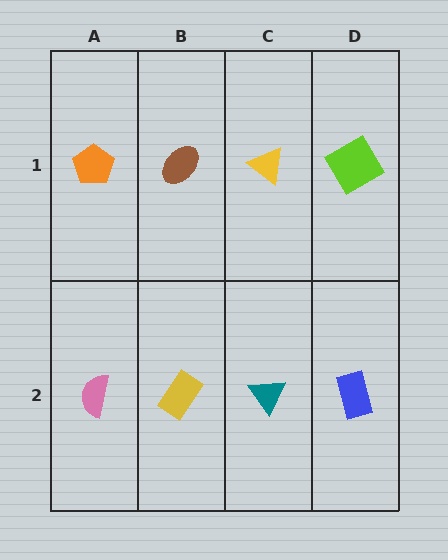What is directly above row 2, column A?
An orange pentagon.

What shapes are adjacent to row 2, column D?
A lime diamond (row 1, column D), a teal triangle (row 2, column C).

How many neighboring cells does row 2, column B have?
3.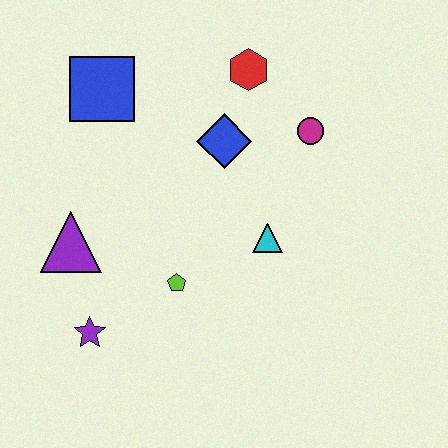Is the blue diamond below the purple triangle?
No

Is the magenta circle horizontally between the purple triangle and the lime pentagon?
No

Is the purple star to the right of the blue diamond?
No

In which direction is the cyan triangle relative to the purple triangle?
The cyan triangle is to the right of the purple triangle.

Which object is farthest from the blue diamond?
The purple star is farthest from the blue diamond.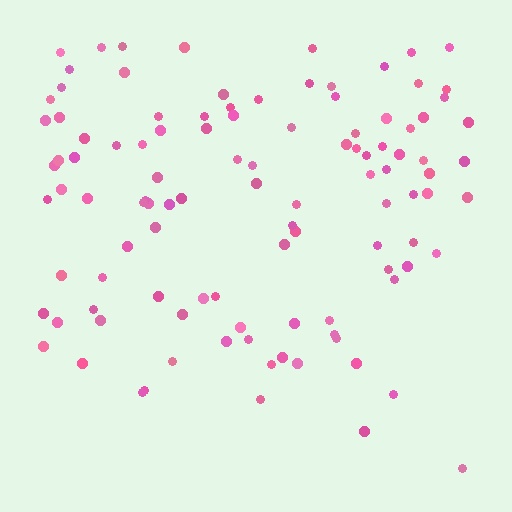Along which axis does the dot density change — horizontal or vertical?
Vertical.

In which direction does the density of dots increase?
From bottom to top, with the top side densest.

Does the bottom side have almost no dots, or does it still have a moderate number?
Still a moderate number, just noticeably fewer than the top.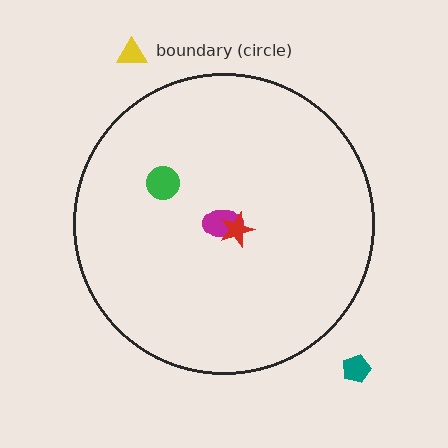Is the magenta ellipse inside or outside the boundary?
Inside.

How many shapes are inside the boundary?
3 inside, 2 outside.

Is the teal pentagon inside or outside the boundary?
Outside.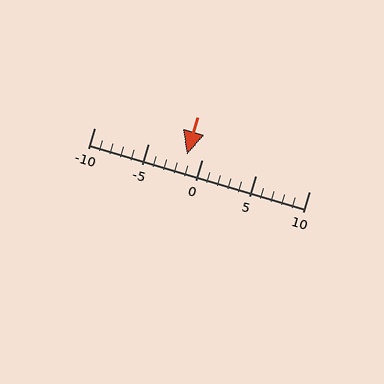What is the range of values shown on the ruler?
The ruler shows values from -10 to 10.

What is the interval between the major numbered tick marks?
The major tick marks are spaced 5 units apart.